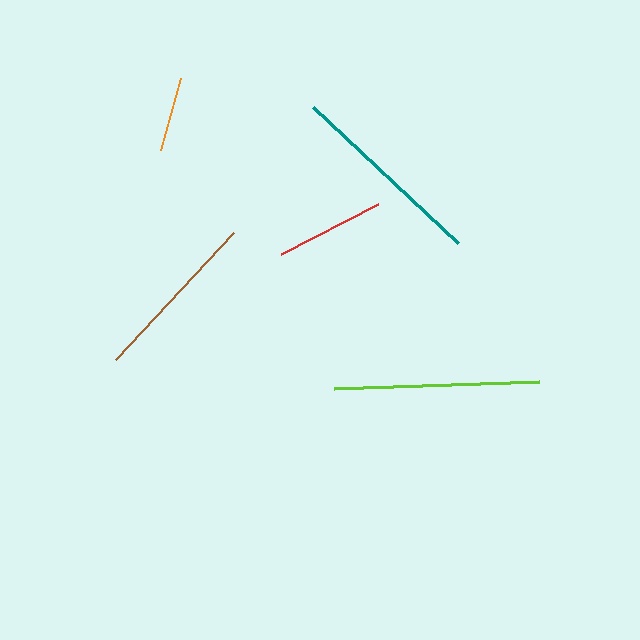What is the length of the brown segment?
The brown segment is approximately 173 pixels long.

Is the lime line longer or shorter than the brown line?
The lime line is longer than the brown line.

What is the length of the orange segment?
The orange segment is approximately 74 pixels long.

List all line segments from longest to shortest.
From longest to shortest: lime, teal, brown, red, orange.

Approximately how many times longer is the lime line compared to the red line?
The lime line is approximately 1.9 times the length of the red line.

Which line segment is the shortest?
The orange line is the shortest at approximately 74 pixels.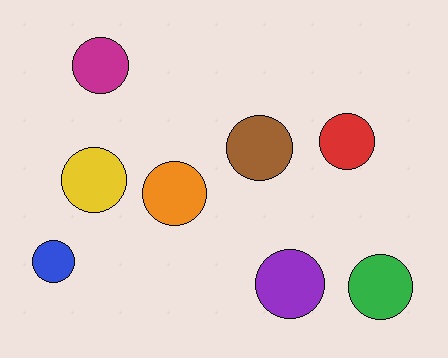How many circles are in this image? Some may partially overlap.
There are 8 circles.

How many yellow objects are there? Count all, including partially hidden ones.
There is 1 yellow object.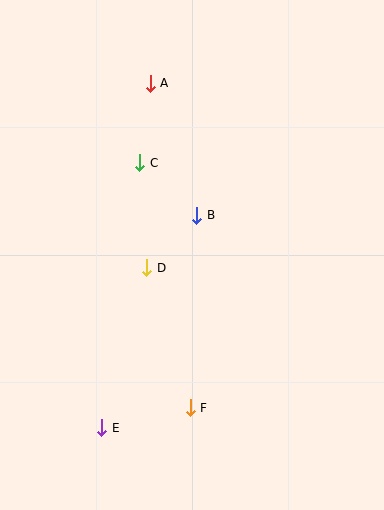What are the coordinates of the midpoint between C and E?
The midpoint between C and E is at (121, 295).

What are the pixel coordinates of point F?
Point F is at (190, 408).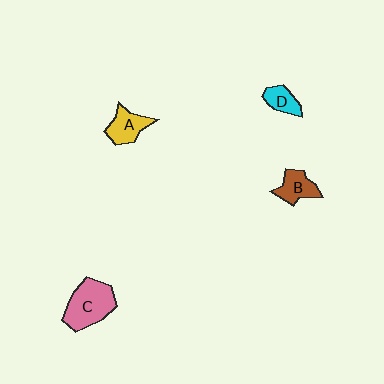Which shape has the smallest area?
Shape D (cyan).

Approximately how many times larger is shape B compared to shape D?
Approximately 1.3 times.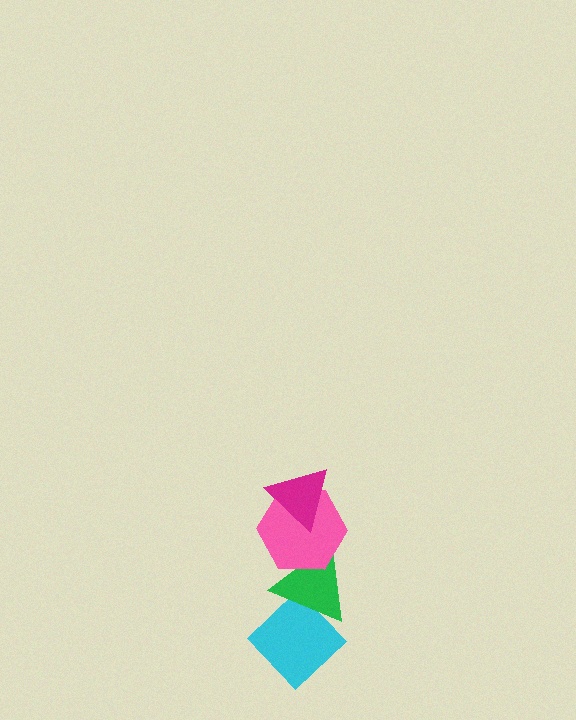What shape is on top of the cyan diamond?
The green triangle is on top of the cyan diamond.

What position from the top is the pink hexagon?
The pink hexagon is 2nd from the top.